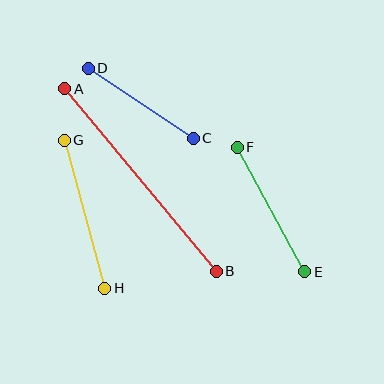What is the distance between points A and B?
The distance is approximately 237 pixels.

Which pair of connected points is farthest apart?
Points A and B are farthest apart.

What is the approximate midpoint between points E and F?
The midpoint is at approximately (271, 210) pixels.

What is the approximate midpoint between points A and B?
The midpoint is at approximately (140, 180) pixels.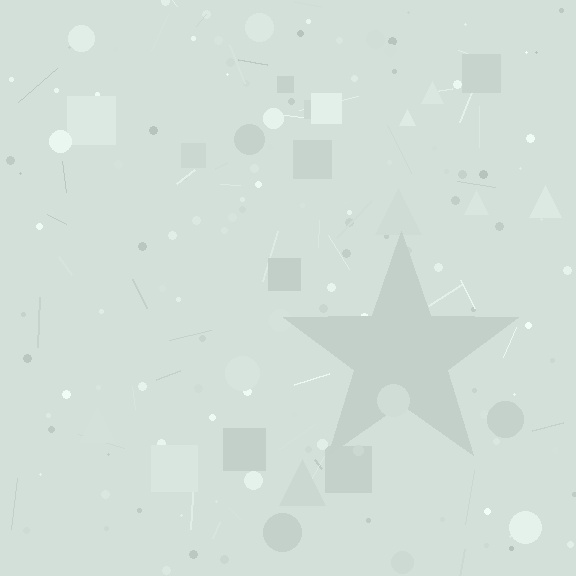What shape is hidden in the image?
A star is hidden in the image.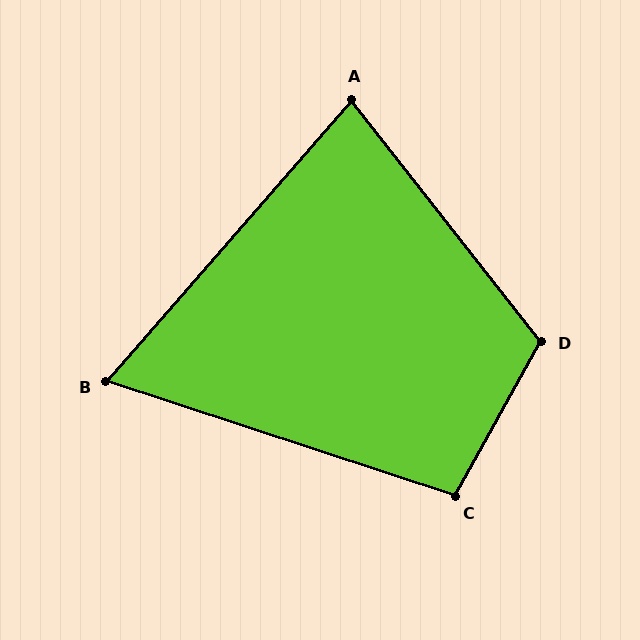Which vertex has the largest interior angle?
D, at approximately 113 degrees.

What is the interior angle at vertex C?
Approximately 101 degrees (obtuse).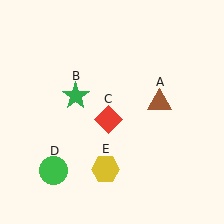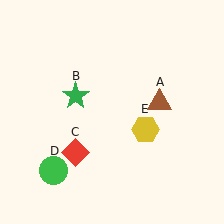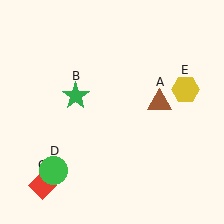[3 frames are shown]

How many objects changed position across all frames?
2 objects changed position: red diamond (object C), yellow hexagon (object E).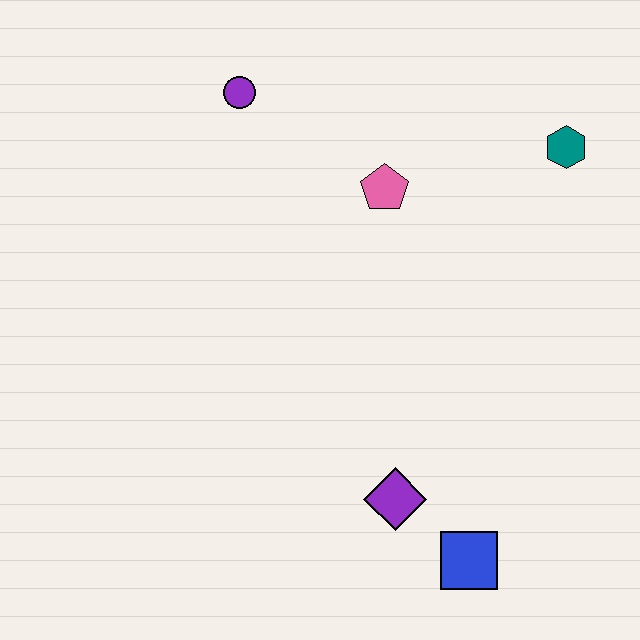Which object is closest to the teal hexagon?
The pink pentagon is closest to the teal hexagon.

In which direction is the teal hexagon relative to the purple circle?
The teal hexagon is to the right of the purple circle.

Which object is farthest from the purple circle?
The blue square is farthest from the purple circle.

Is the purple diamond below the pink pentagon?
Yes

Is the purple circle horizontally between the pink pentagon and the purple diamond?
No